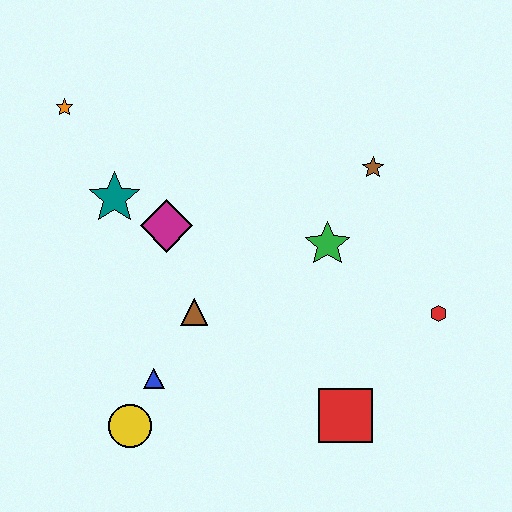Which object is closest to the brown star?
The green star is closest to the brown star.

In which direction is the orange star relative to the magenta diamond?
The orange star is above the magenta diamond.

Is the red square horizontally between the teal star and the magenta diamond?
No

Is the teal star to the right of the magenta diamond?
No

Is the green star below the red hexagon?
No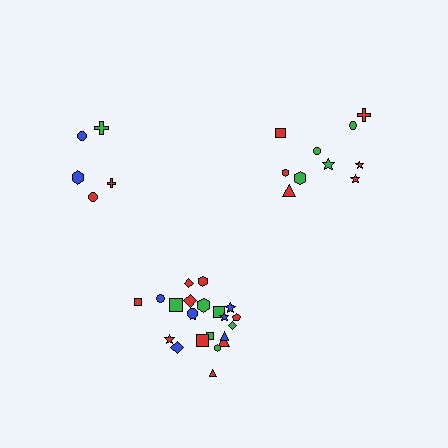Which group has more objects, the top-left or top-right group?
The top-right group.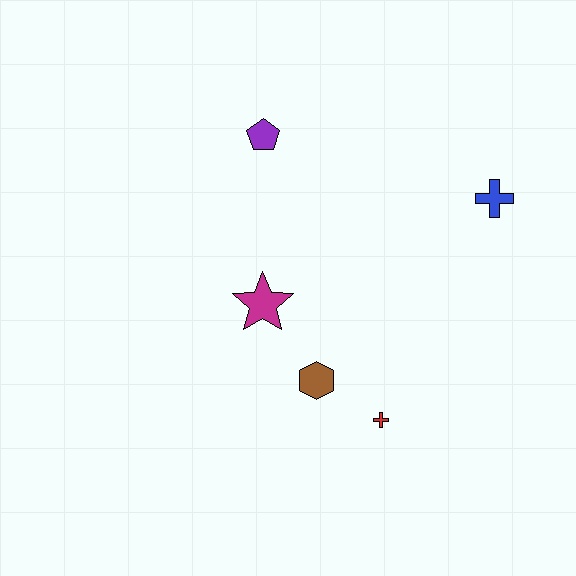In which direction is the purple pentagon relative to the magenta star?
The purple pentagon is above the magenta star.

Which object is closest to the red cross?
The brown hexagon is closest to the red cross.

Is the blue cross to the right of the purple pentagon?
Yes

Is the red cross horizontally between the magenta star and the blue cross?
Yes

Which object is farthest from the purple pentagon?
The red cross is farthest from the purple pentagon.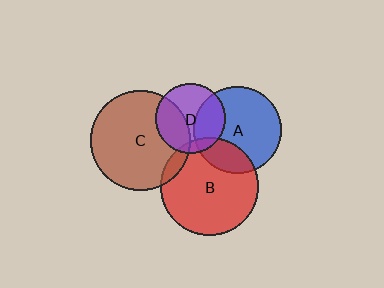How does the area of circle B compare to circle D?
Approximately 2.0 times.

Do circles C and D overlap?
Yes.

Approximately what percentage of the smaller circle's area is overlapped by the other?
Approximately 35%.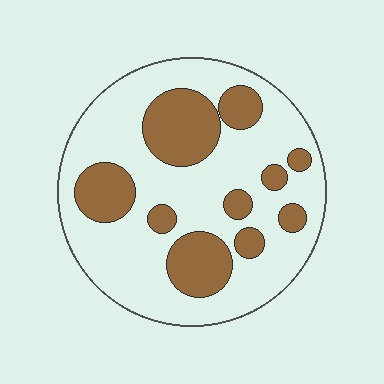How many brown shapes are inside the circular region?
10.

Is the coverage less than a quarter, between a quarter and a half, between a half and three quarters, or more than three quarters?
Between a quarter and a half.